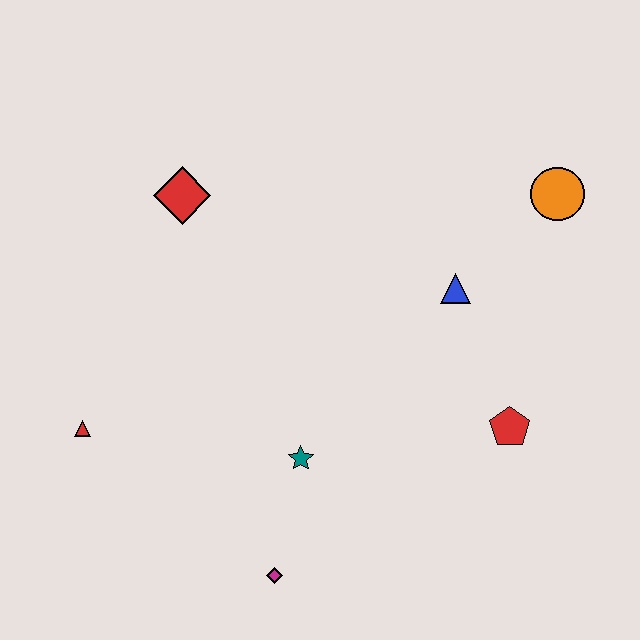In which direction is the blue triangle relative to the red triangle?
The blue triangle is to the right of the red triangle.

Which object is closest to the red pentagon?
The blue triangle is closest to the red pentagon.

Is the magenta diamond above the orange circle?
No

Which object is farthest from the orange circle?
The red triangle is farthest from the orange circle.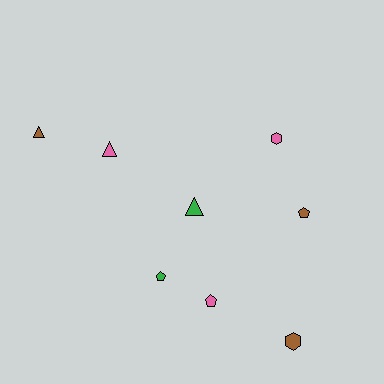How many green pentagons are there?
There is 1 green pentagon.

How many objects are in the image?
There are 8 objects.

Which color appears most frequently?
Pink, with 3 objects.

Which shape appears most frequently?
Pentagon, with 3 objects.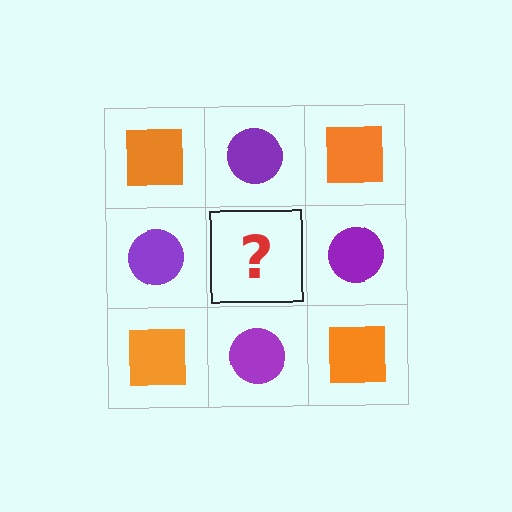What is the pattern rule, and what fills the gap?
The rule is that it alternates orange square and purple circle in a checkerboard pattern. The gap should be filled with an orange square.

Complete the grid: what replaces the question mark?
The question mark should be replaced with an orange square.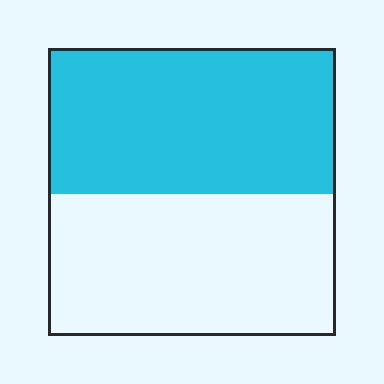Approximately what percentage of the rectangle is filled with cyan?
Approximately 50%.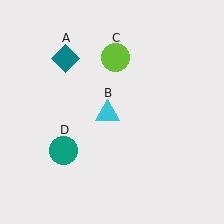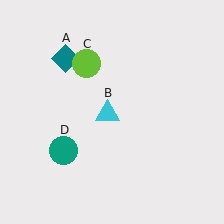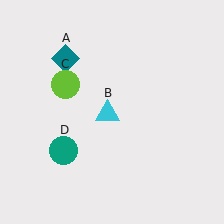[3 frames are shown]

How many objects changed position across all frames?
1 object changed position: lime circle (object C).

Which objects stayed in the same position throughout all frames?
Teal diamond (object A) and cyan triangle (object B) and teal circle (object D) remained stationary.